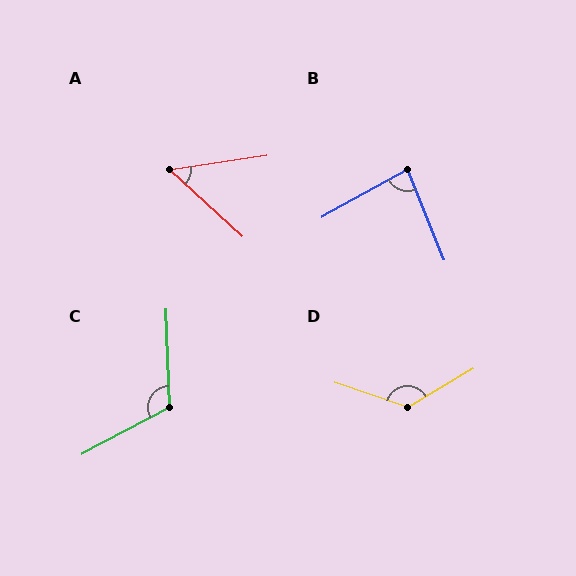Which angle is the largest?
D, at approximately 130 degrees.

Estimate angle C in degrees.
Approximately 116 degrees.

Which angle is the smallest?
A, at approximately 51 degrees.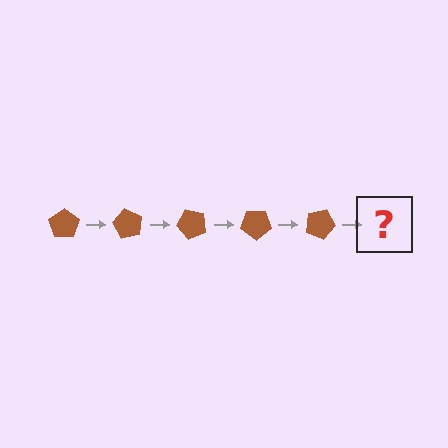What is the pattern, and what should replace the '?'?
The pattern is that the pentagon rotates 60 degrees each step. The '?' should be a brown pentagon rotated 300 degrees.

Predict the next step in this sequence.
The next step is a brown pentagon rotated 300 degrees.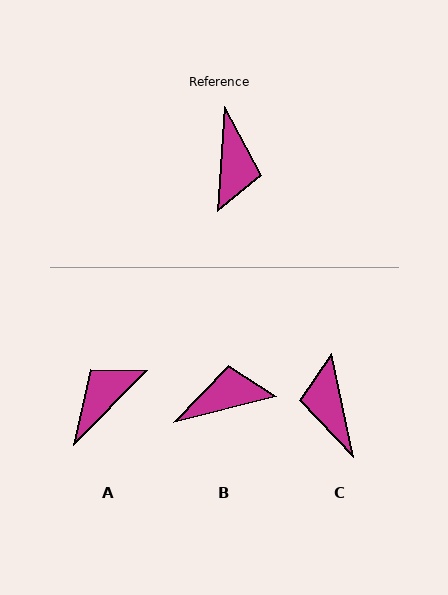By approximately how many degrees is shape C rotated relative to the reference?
Approximately 164 degrees clockwise.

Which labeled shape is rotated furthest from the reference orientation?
C, about 164 degrees away.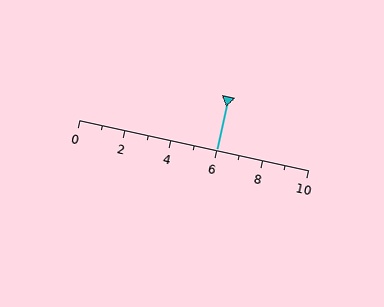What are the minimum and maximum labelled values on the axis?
The axis runs from 0 to 10.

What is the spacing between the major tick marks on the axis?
The major ticks are spaced 2 apart.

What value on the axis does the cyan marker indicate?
The marker indicates approximately 6.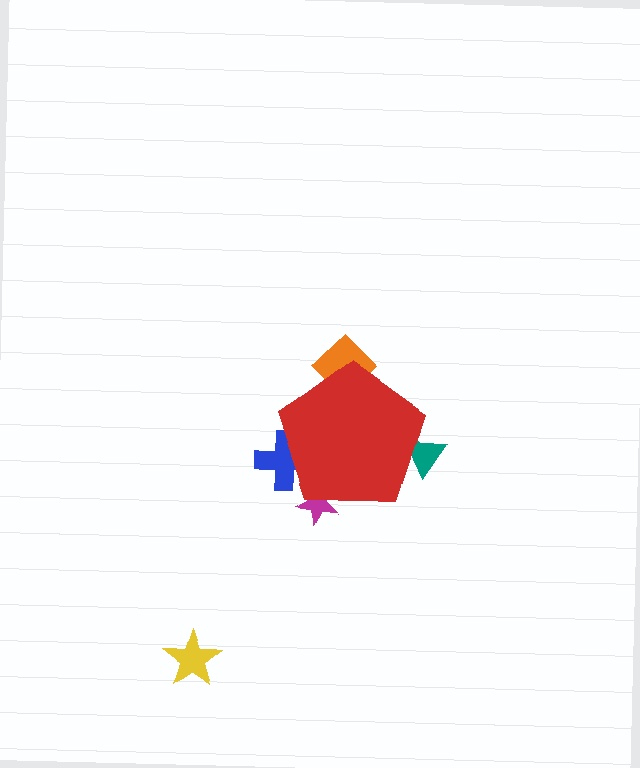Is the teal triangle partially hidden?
Yes, the teal triangle is partially hidden behind the red pentagon.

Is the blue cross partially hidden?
Yes, the blue cross is partially hidden behind the red pentagon.